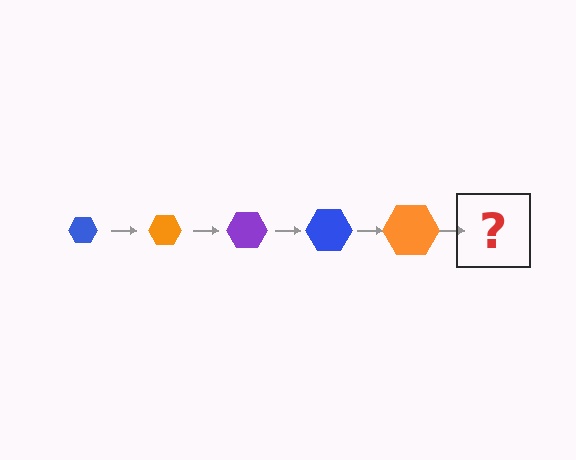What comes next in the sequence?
The next element should be a purple hexagon, larger than the previous one.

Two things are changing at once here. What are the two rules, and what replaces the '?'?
The two rules are that the hexagon grows larger each step and the color cycles through blue, orange, and purple. The '?' should be a purple hexagon, larger than the previous one.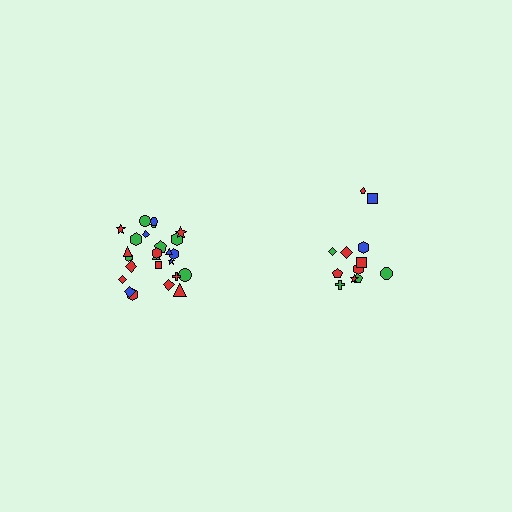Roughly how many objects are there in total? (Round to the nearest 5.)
Roughly 35 objects in total.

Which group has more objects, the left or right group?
The left group.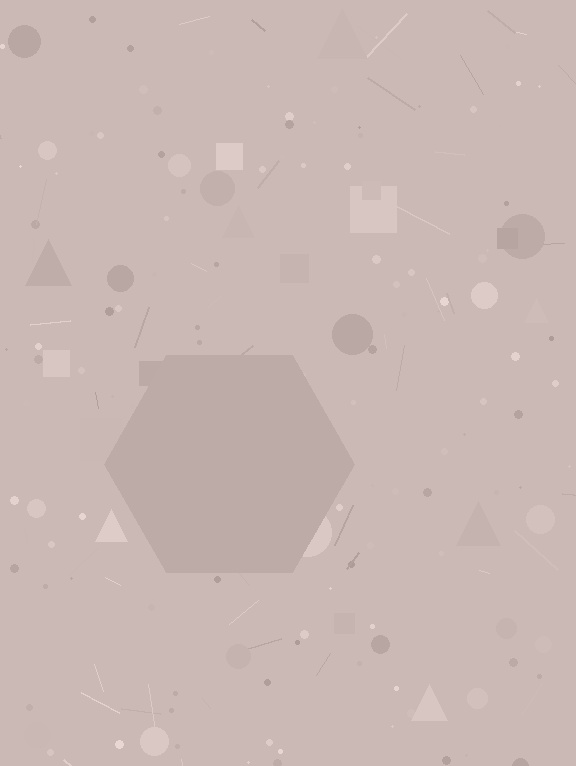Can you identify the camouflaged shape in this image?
The camouflaged shape is a hexagon.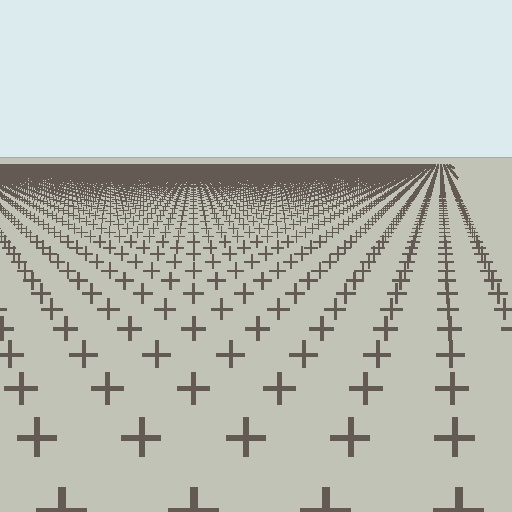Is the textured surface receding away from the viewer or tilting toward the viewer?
The surface is receding away from the viewer. Texture elements get smaller and denser toward the top.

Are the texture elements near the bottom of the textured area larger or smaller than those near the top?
Larger. Near the bottom, elements are closer to the viewer and appear at a bigger on-screen size.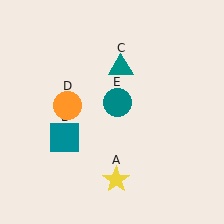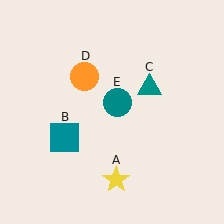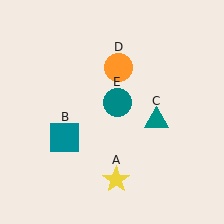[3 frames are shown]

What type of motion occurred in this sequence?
The teal triangle (object C), orange circle (object D) rotated clockwise around the center of the scene.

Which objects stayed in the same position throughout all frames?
Yellow star (object A) and teal square (object B) and teal circle (object E) remained stationary.